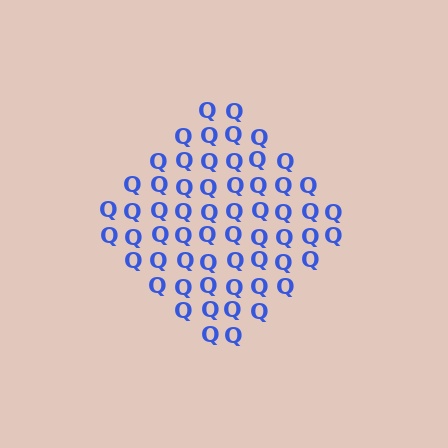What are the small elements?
The small elements are letter Q's.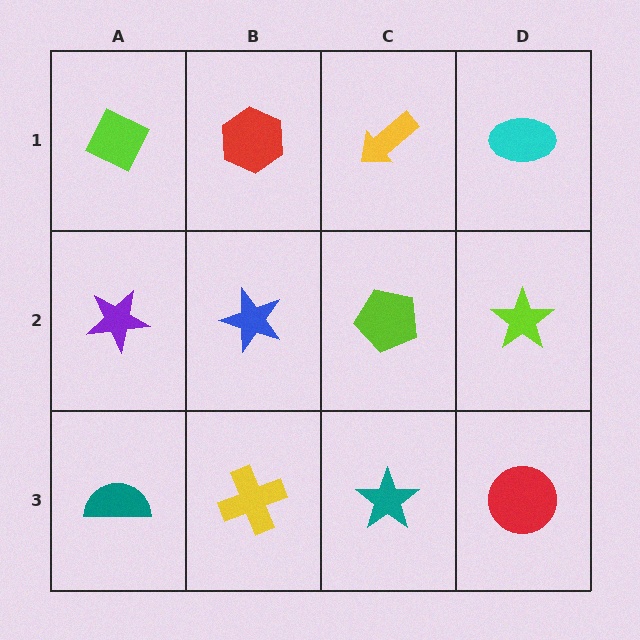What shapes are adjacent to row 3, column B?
A blue star (row 2, column B), a teal semicircle (row 3, column A), a teal star (row 3, column C).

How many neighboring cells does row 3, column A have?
2.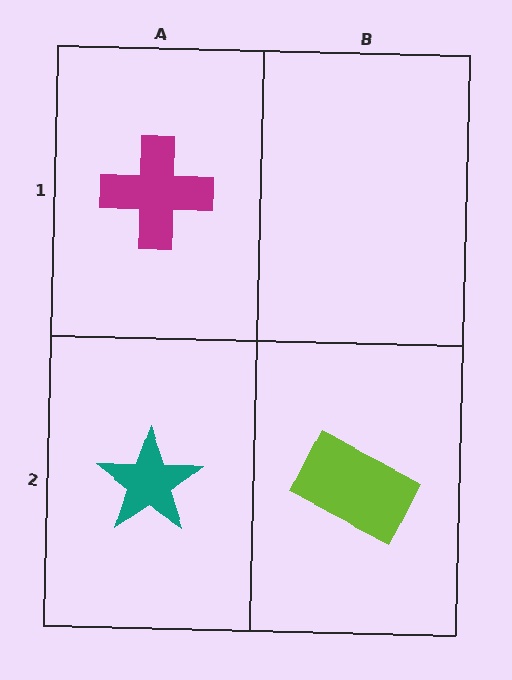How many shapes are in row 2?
2 shapes.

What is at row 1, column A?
A magenta cross.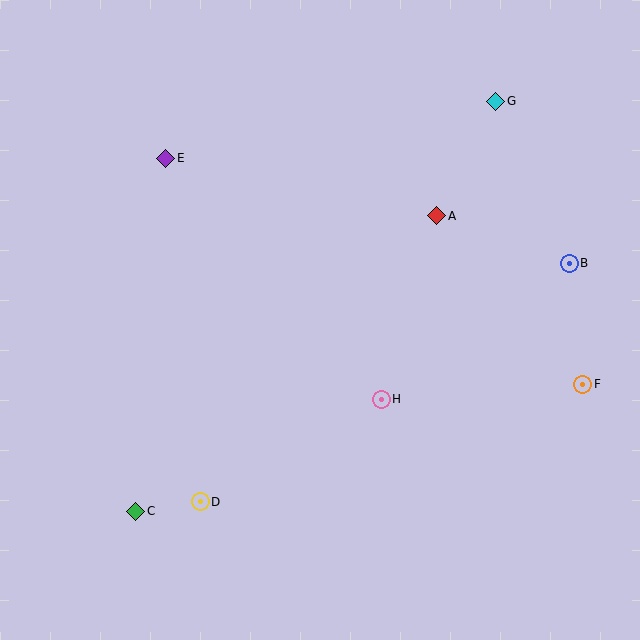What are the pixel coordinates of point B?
Point B is at (569, 263).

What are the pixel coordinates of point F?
Point F is at (583, 384).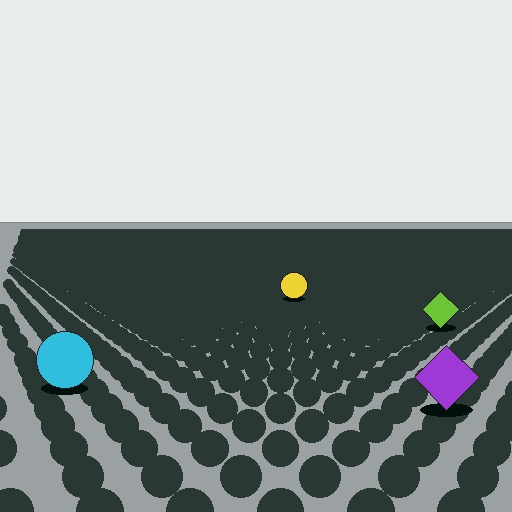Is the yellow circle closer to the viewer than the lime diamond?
No. The lime diamond is closer — you can tell from the texture gradient: the ground texture is coarser near it.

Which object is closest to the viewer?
The purple diamond is closest. The texture marks near it are larger and more spread out.